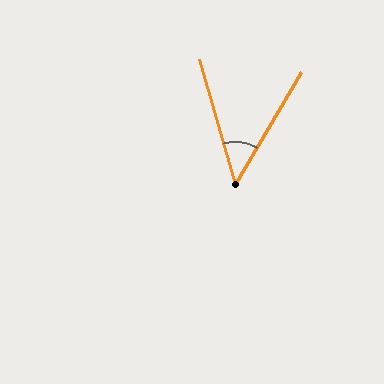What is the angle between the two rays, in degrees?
Approximately 47 degrees.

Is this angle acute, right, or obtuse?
It is acute.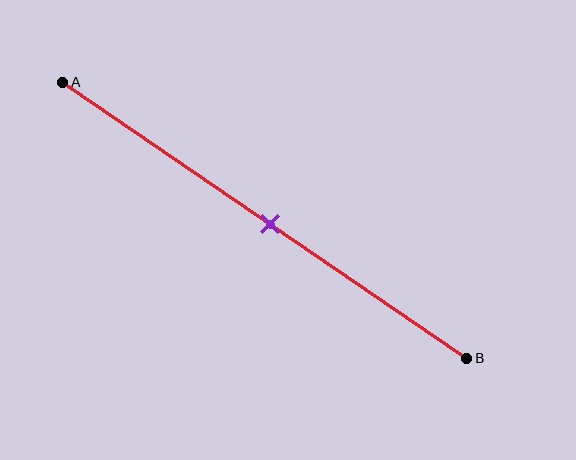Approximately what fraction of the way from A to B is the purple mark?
The purple mark is approximately 50% of the way from A to B.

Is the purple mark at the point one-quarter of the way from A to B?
No, the mark is at about 50% from A, not at the 25% one-quarter point.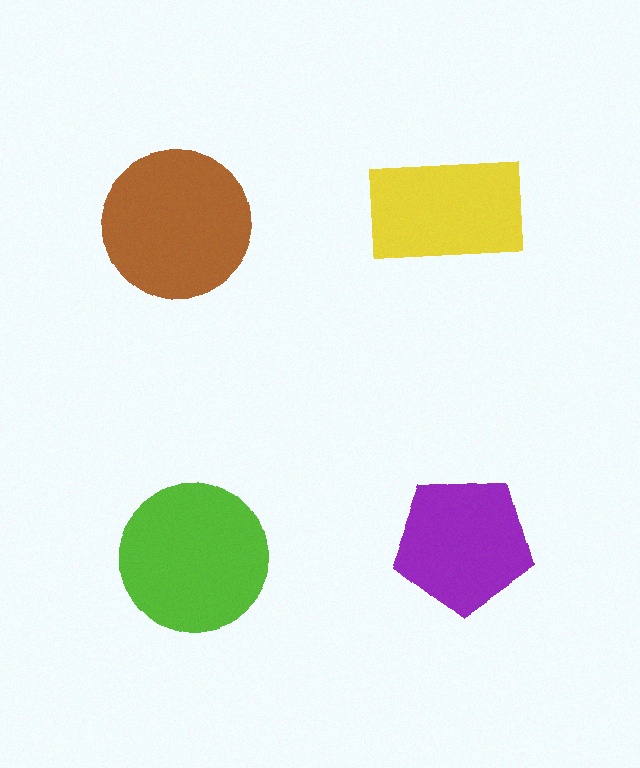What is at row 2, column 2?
A purple pentagon.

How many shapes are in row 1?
2 shapes.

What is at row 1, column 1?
A brown circle.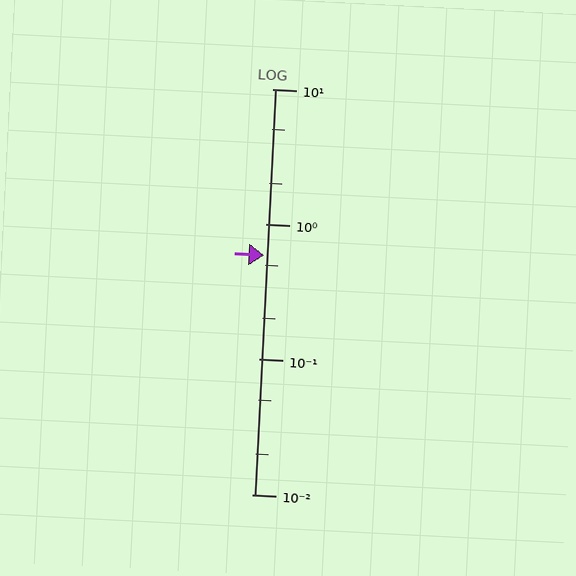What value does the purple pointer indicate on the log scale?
The pointer indicates approximately 0.59.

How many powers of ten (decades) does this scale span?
The scale spans 3 decades, from 0.01 to 10.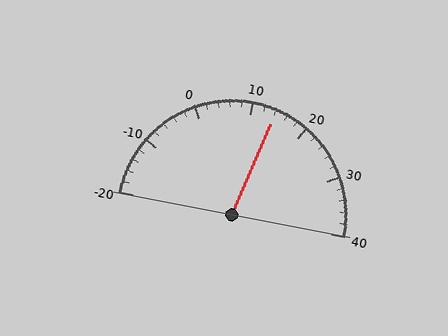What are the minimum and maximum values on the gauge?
The gauge ranges from -20 to 40.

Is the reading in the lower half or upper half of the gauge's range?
The reading is in the upper half of the range (-20 to 40).